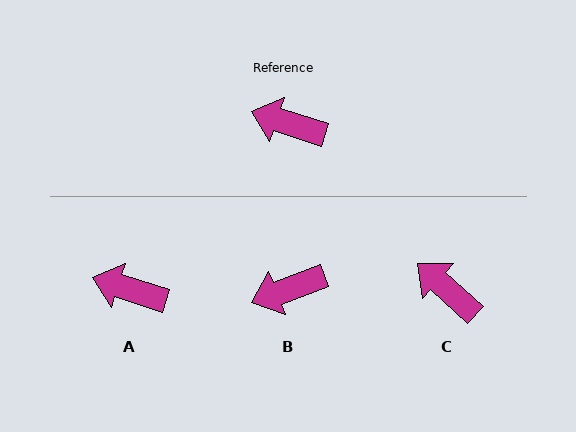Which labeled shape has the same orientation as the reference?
A.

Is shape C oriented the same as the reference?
No, it is off by about 24 degrees.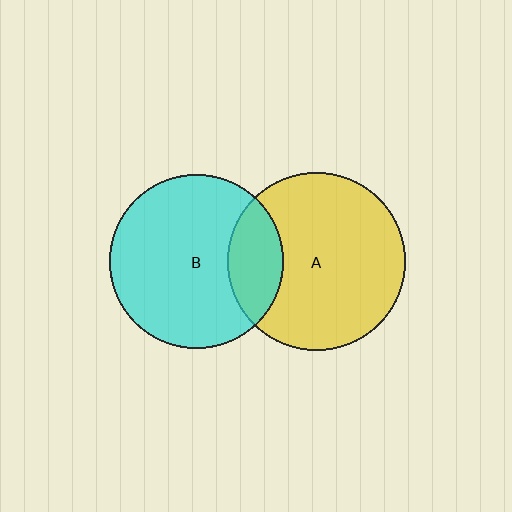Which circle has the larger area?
Circle A (yellow).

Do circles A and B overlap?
Yes.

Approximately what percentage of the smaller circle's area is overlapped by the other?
Approximately 20%.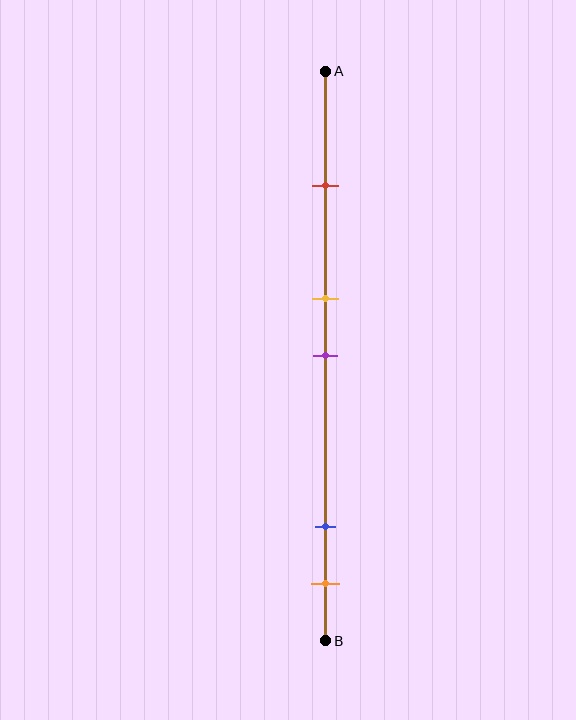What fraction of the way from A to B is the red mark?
The red mark is approximately 20% (0.2) of the way from A to B.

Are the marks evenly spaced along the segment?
No, the marks are not evenly spaced.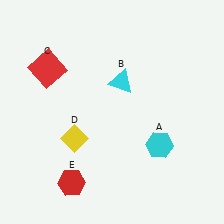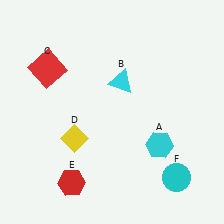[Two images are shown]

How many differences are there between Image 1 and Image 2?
There is 1 difference between the two images.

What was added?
A cyan circle (F) was added in Image 2.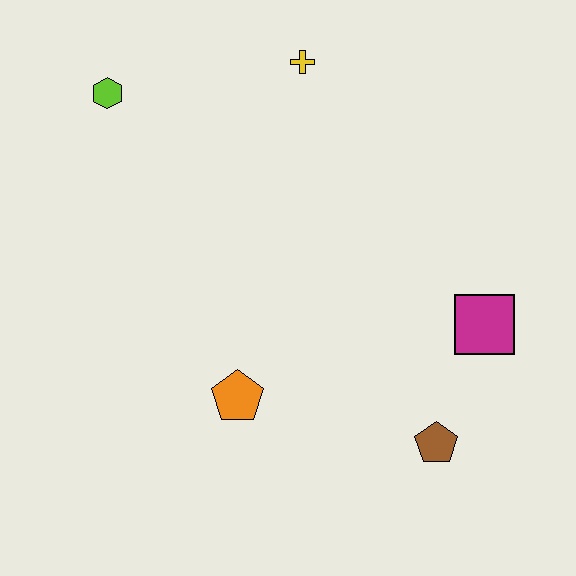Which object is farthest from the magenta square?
The lime hexagon is farthest from the magenta square.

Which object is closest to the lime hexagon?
The yellow cross is closest to the lime hexagon.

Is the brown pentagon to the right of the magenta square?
No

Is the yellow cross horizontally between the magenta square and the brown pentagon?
No